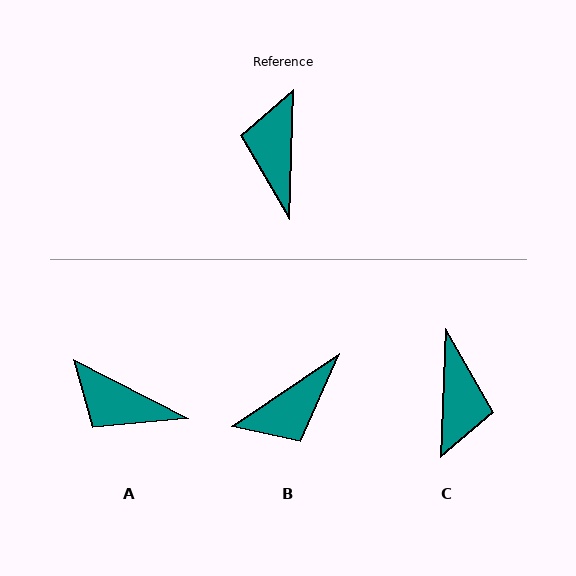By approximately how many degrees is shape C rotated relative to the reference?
Approximately 179 degrees counter-clockwise.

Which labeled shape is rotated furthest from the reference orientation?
C, about 179 degrees away.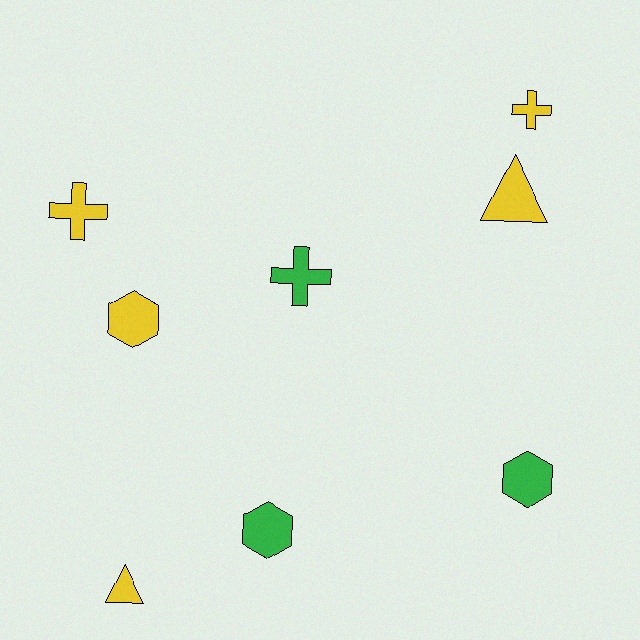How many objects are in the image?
There are 8 objects.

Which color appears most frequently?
Yellow, with 5 objects.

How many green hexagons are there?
There are 2 green hexagons.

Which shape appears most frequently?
Cross, with 3 objects.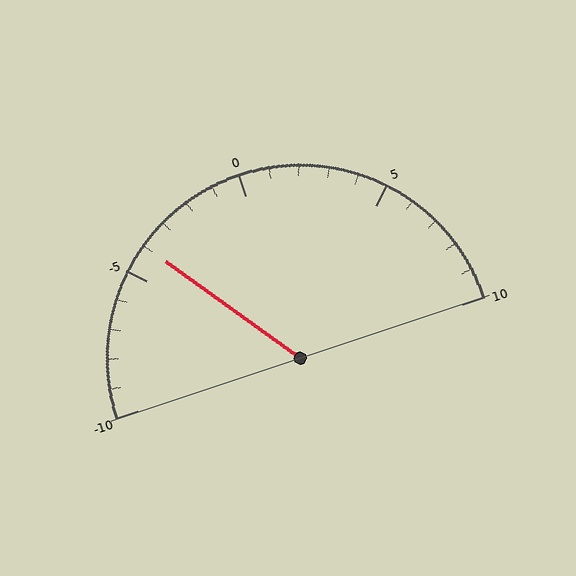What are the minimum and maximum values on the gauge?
The gauge ranges from -10 to 10.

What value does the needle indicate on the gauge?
The needle indicates approximately -4.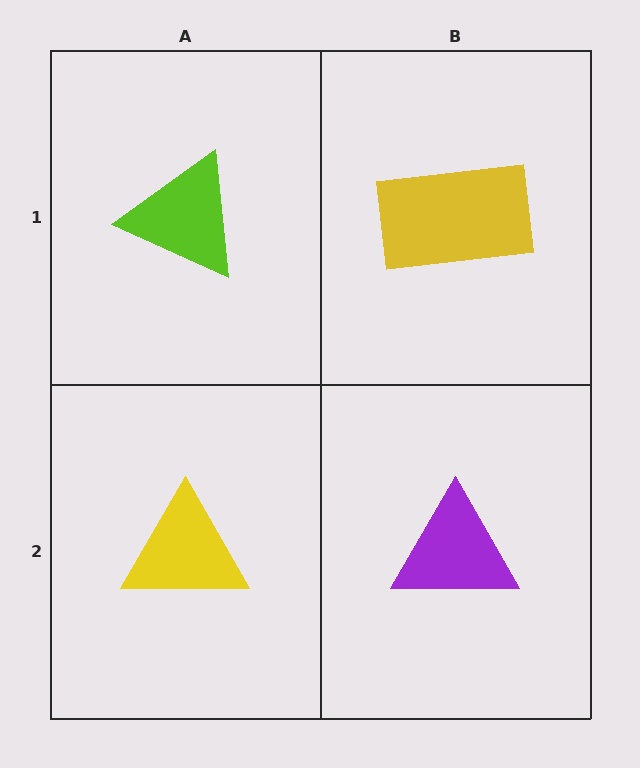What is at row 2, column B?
A purple triangle.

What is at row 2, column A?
A yellow triangle.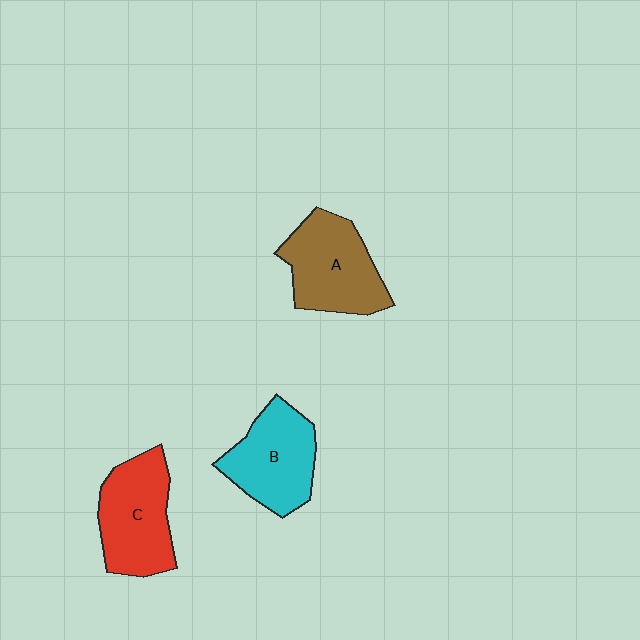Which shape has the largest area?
Shape A (brown).